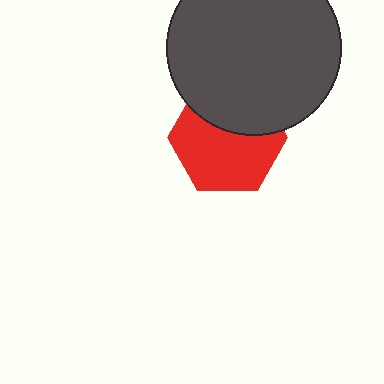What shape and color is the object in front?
The object in front is a dark gray circle.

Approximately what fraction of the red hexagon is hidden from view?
Roughly 37% of the red hexagon is hidden behind the dark gray circle.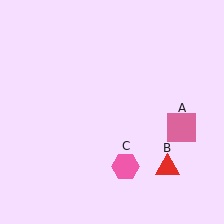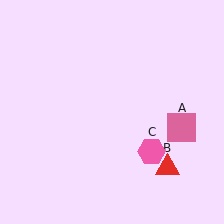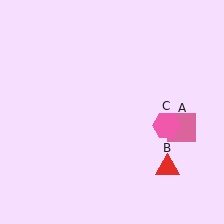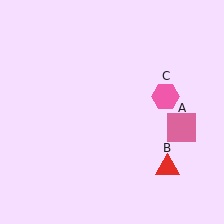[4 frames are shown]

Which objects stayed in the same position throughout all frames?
Pink square (object A) and red triangle (object B) remained stationary.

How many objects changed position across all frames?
1 object changed position: pink hexagon (object C).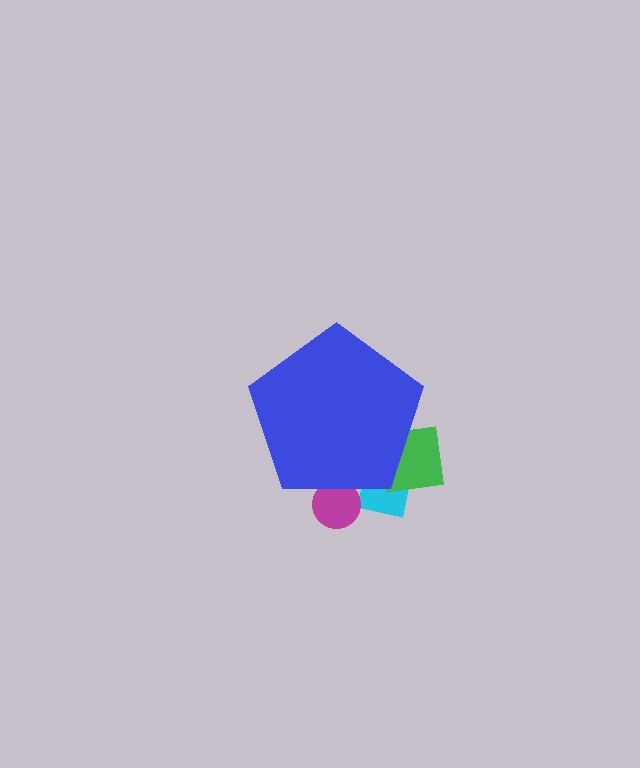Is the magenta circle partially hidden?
Yes, the magenta circle is partially hidden behind the blue pentagon.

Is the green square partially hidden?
Yes, the green square is partially hidden behind the blue pentagon.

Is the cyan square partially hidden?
Yes, the cyan square is partially hidden behind the blue pentagon.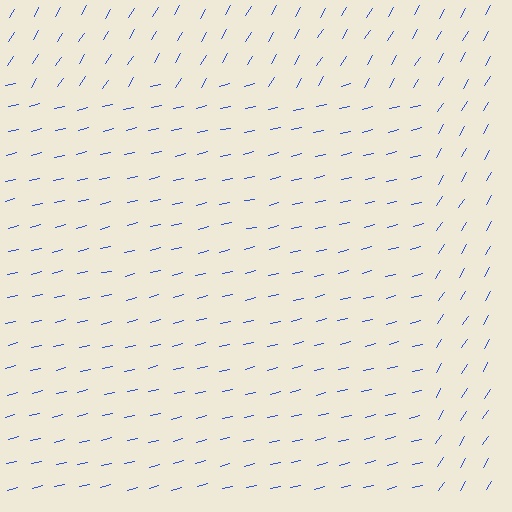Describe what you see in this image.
The image is filled with small blue line segments. A rectangle region in the image has lines oriented differently from the surrounding lines, creating a visible texture boundary.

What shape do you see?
I see a rectangle.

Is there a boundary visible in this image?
Yes, there is a texture boundary formed by a change in line orientation.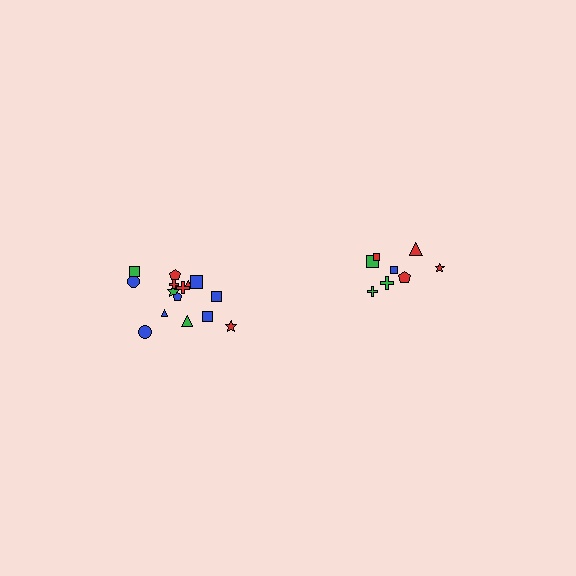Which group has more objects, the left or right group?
The left group.